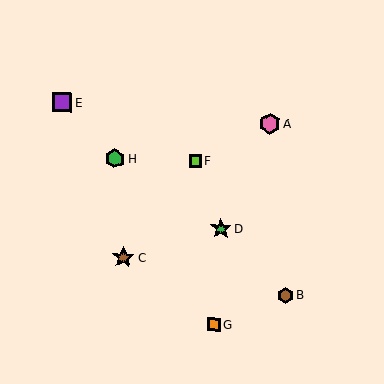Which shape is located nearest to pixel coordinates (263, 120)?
The pink hexagon (labeled A) at (270, 124) is nearest to that location.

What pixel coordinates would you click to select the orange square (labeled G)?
Click at (214, 324) to select the orange square G.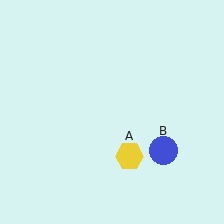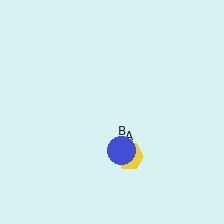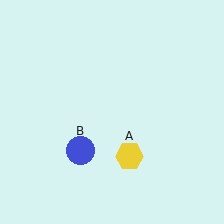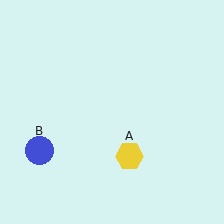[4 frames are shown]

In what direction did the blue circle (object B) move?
The blue circle (object B) moved left.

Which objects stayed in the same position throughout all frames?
Yellow hexagon (object A) remained stationary.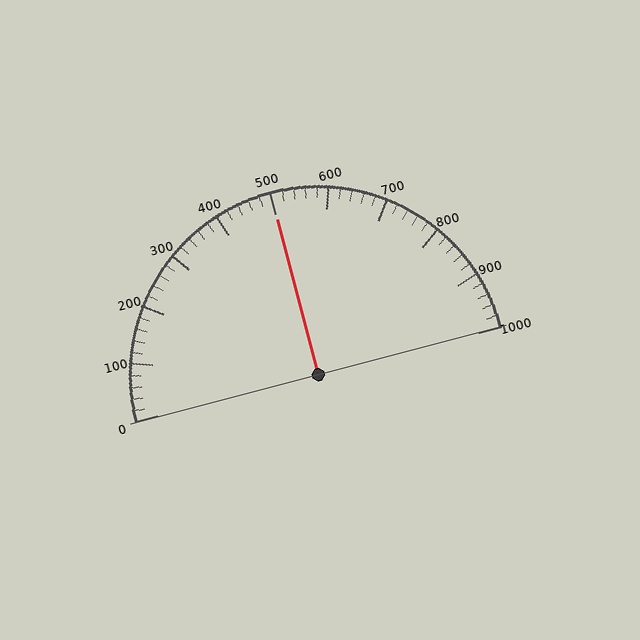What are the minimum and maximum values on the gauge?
The gauge ranges from 0 to 1000.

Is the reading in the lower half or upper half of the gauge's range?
The reading is in the upper half of the range (0 to 1000).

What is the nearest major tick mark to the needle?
The nearest major tick mark is 500.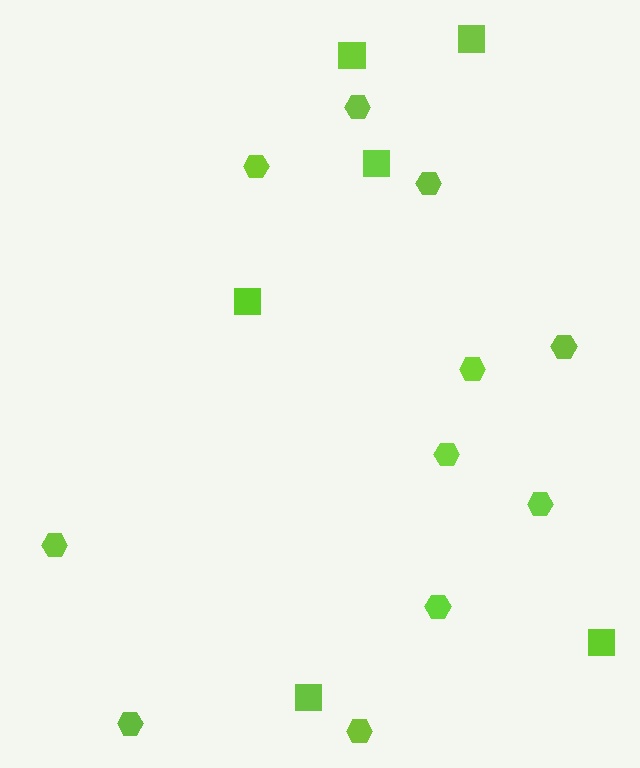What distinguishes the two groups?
There are 2 groups: one group of squares (6) and one group of hexagons (11).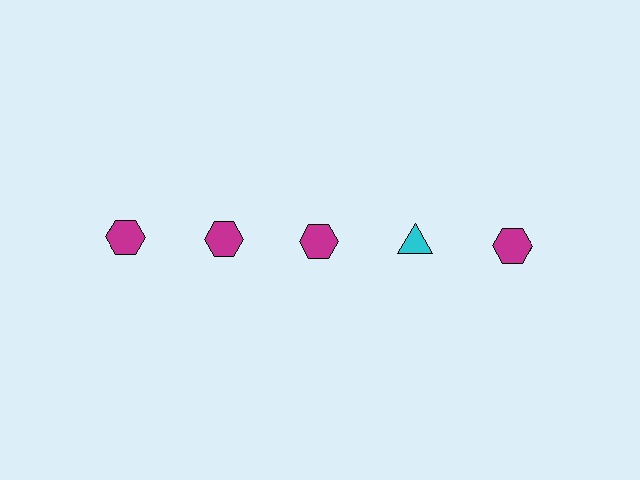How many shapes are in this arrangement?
There are 5 shapes arranged in a grid pattern.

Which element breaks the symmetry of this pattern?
The cyan triangle in the top row, second from right column breaks the symmetry. All other shapes are magenta hexagons.